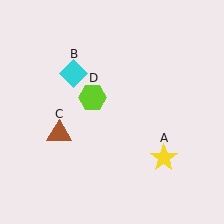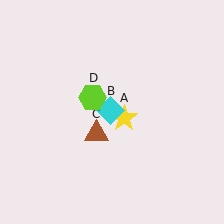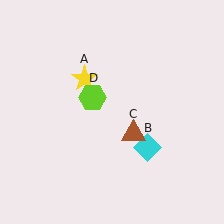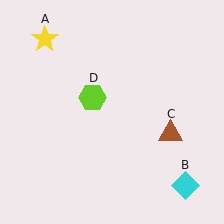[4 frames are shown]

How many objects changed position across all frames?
3 objects changed position: yellow star (object A), cyan diamond (object B), brown triangle (object C).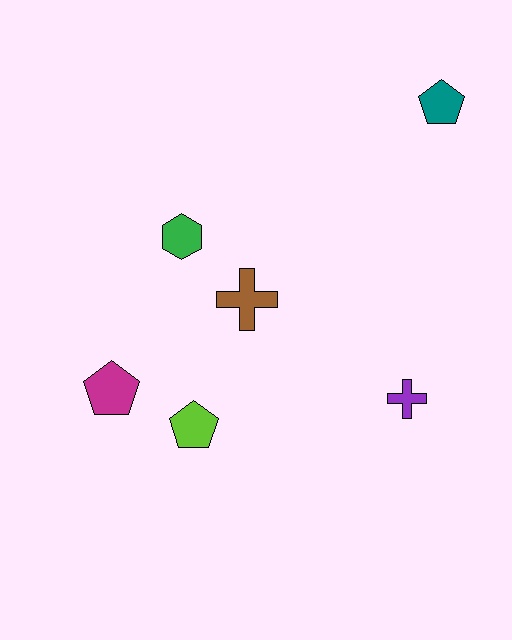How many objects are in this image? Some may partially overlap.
There are 6 objects.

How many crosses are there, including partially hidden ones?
There are 2 crosses.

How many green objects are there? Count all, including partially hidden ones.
There is 1 green object.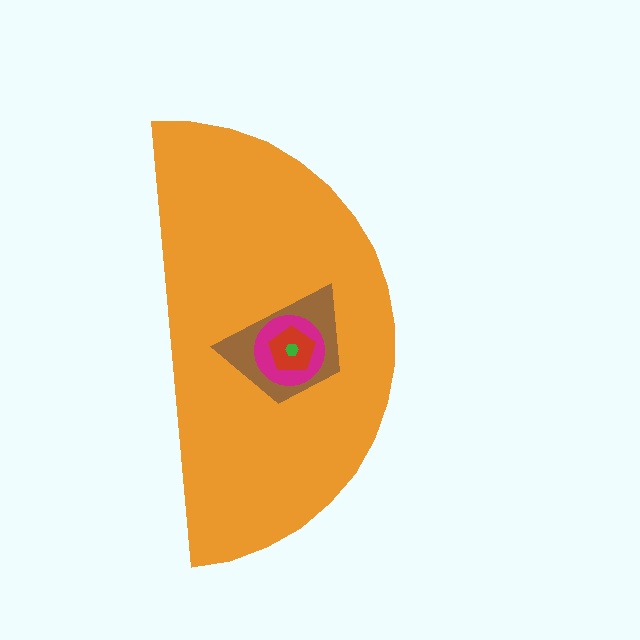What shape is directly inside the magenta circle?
The red pentagon.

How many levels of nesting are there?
5.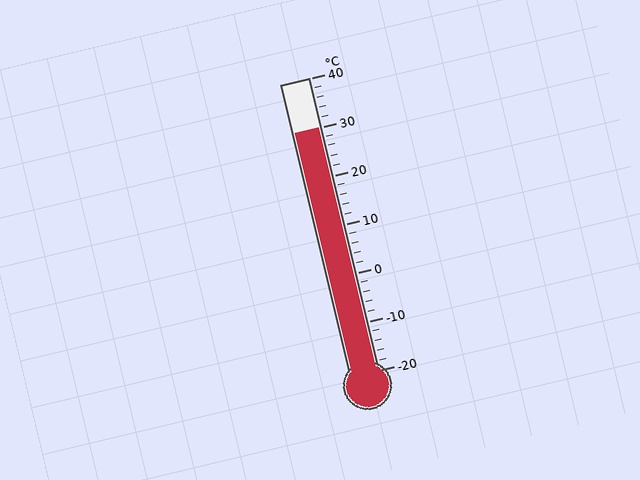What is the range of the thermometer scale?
The thermometer scale ranges from -20°C to 40°C.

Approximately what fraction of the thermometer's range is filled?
The thermometer is filled to approximately 85% of its range.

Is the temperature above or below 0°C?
The temperature is above 0°C.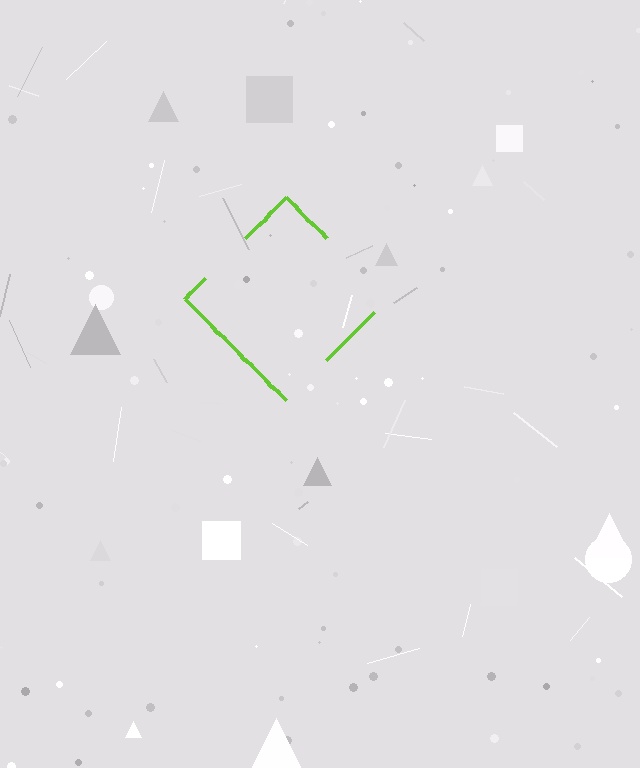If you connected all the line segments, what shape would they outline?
They would outline a diamond.